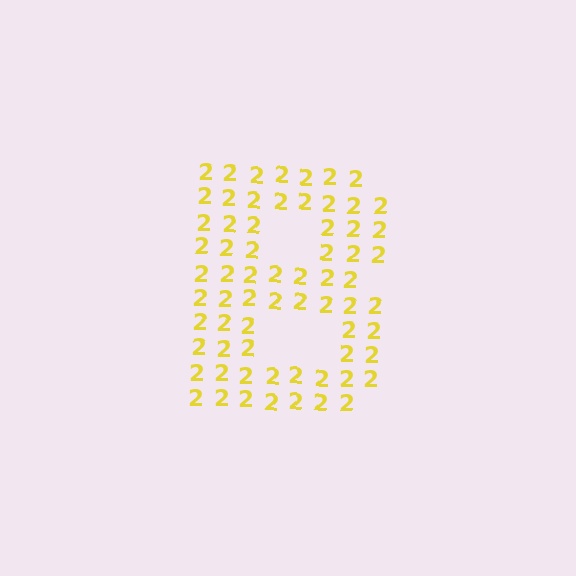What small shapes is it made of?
It is made of small digit 2's.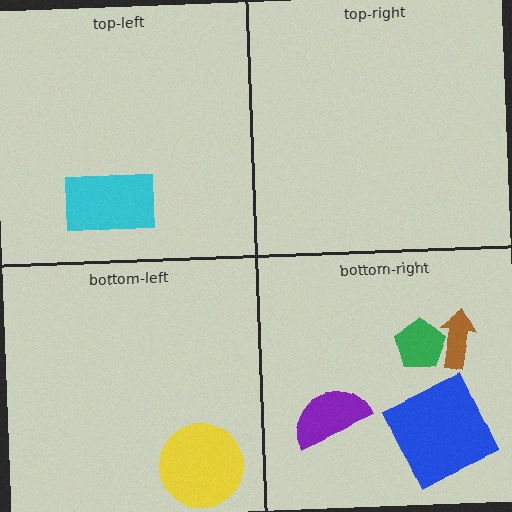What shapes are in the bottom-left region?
The yellow circle.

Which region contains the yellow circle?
The bottom-left region.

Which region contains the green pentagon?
The bottom-right region.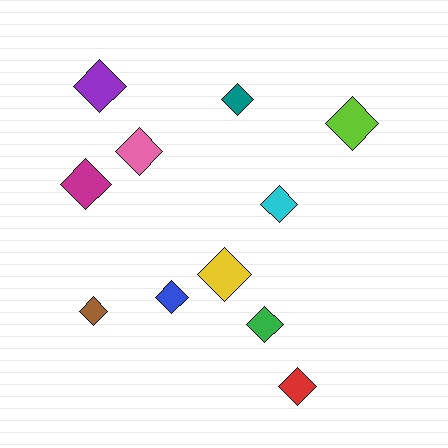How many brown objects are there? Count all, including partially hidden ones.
There is 1 brown object.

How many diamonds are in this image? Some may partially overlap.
There are 11 diamonds.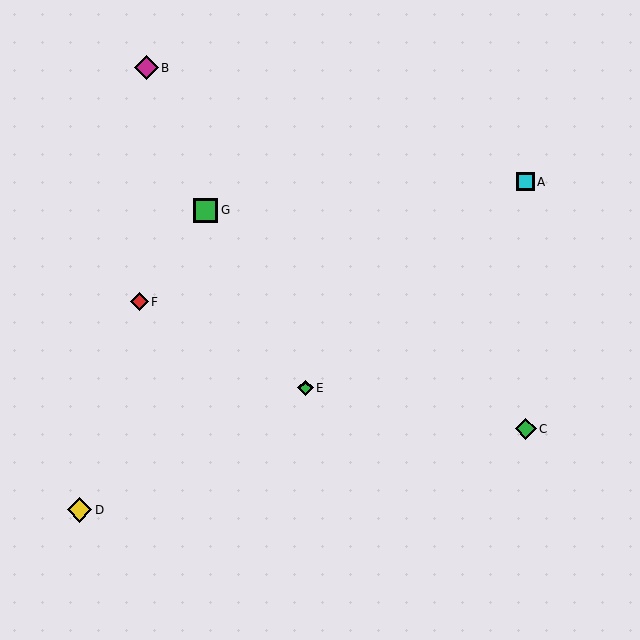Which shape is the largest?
The yellow diamond (labeled D) is the largest.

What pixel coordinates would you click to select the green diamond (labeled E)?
Click at (305, 388) to select the green diamond E.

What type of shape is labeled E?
Shape E is a green diamond.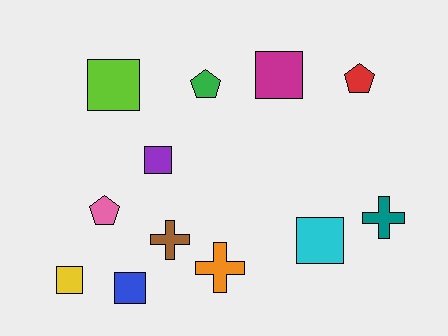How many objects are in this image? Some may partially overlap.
There are 12 objects.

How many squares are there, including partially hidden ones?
There are 6 squares.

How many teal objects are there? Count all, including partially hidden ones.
There is 1 teal object.